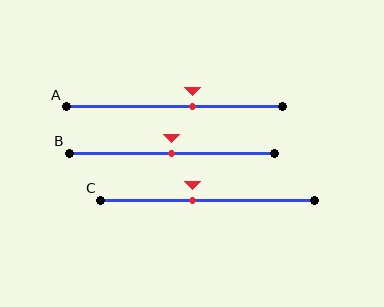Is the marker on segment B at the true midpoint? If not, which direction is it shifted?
Yes, the marker on segment B is at the true midpoint.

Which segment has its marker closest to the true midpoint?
Segment B has its marker closest to the true midpoint.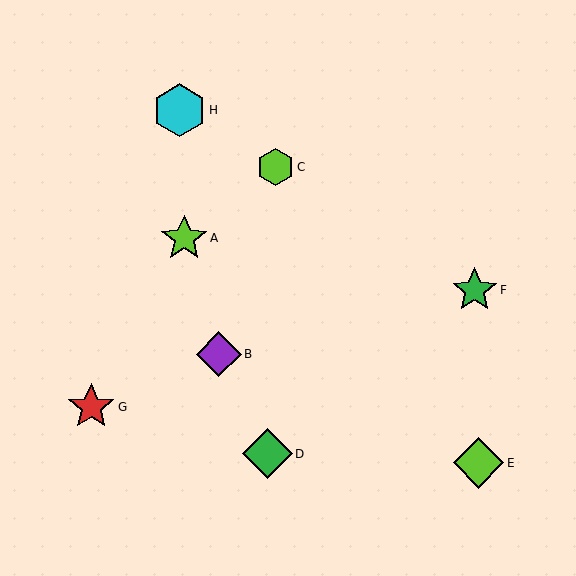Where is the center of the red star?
The center of the red star is at (91, 407).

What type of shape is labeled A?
Shape A is a lime star.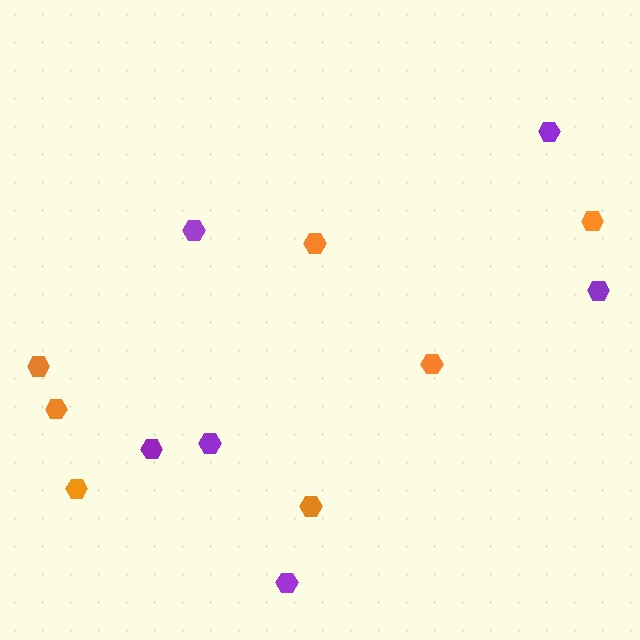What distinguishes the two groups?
There are 2 groups: one group of orange hexagons (7) and one group of purple hexagons (6).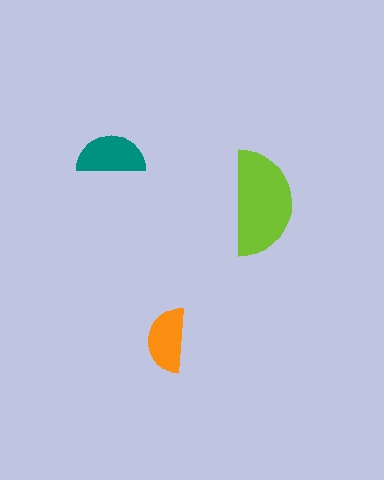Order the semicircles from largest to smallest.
the lime one, the teal one, the orange one.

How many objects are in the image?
There are 3 objects in the image.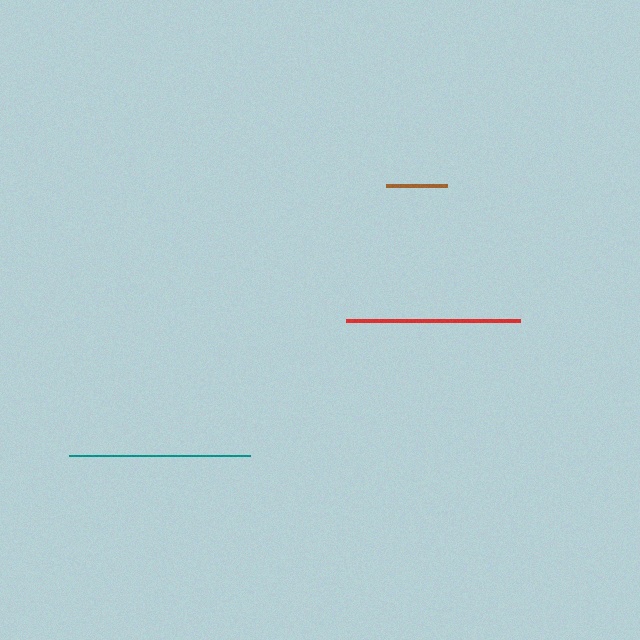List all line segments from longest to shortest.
From longest to shortest: teal, red, brown.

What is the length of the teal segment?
The teal segment is approximately 181 pixels long.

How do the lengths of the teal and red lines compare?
The teal and red lines are approximately the same length.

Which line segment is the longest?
The teal line is the longest at approximately 181 pixels.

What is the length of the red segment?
The red segment is approximately 174 pixels long.